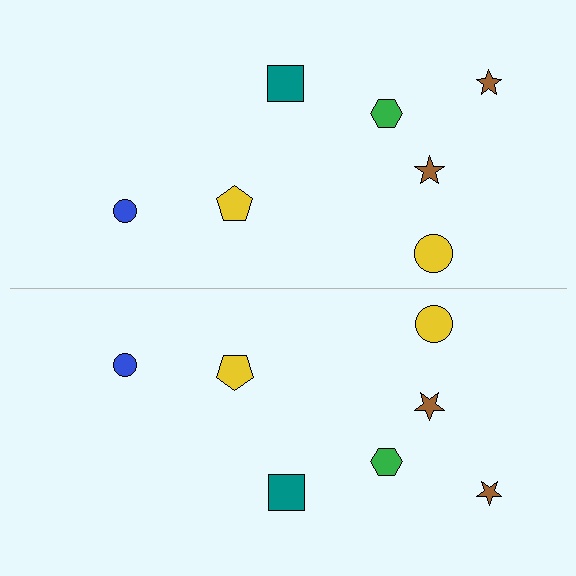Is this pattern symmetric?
Yes, this pattern has bilateral (reflection) symmetry.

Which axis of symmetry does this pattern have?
The pattern has a horizontal axis of symmetry running through the center of the image.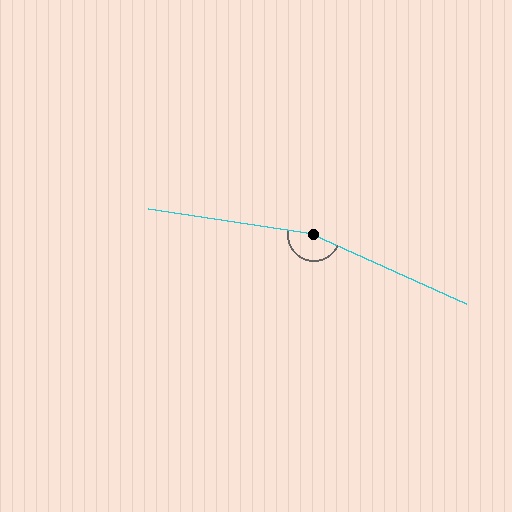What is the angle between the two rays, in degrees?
Approximately 164 degrees.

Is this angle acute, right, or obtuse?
It is obtuse.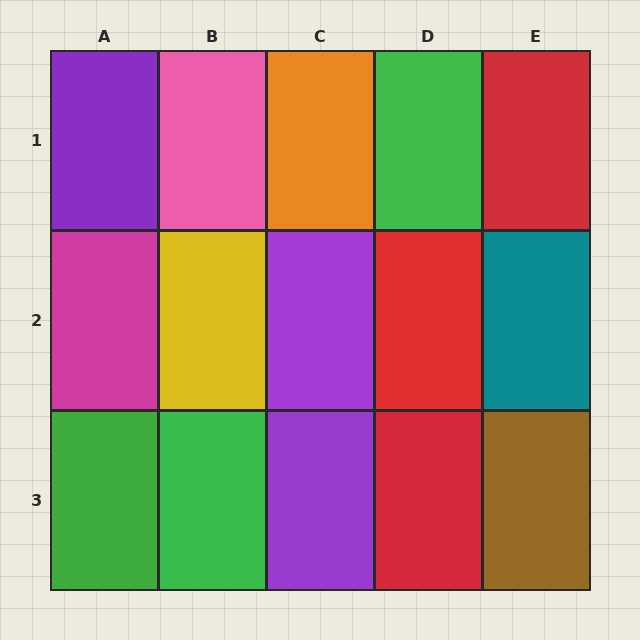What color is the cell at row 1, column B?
Pink.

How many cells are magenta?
1 cell is magenta.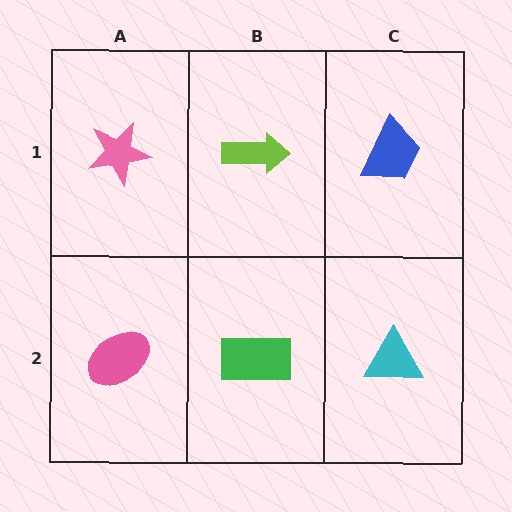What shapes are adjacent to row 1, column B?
A green rectangle (row 2, column B), a pink star (row 1, column A), a blue trapezoid (row 1, column C).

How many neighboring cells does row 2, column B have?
3.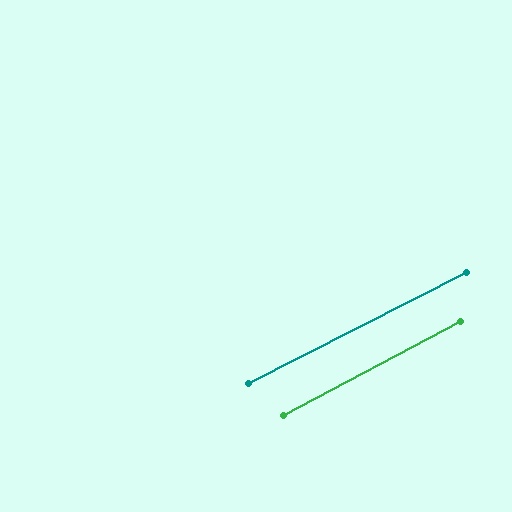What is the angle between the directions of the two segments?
Approximately 1 degree.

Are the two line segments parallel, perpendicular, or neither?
Parallel — their directions differ by only 0.9°.